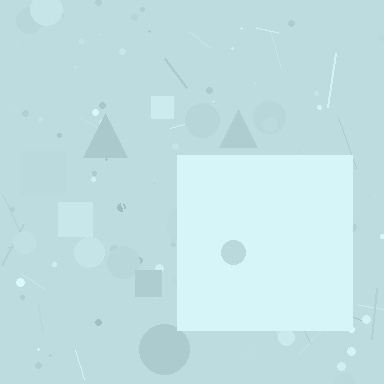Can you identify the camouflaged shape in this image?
The camouflaged shape is a square.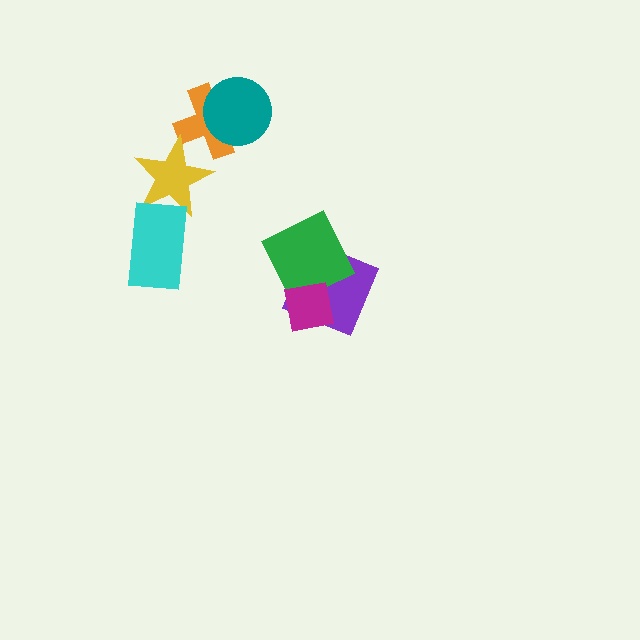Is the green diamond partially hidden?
Yes, it is partially covered by another shape.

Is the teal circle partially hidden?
No, no other shape covers it.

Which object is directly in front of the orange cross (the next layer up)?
The teal circle is directly in front of the orange cross.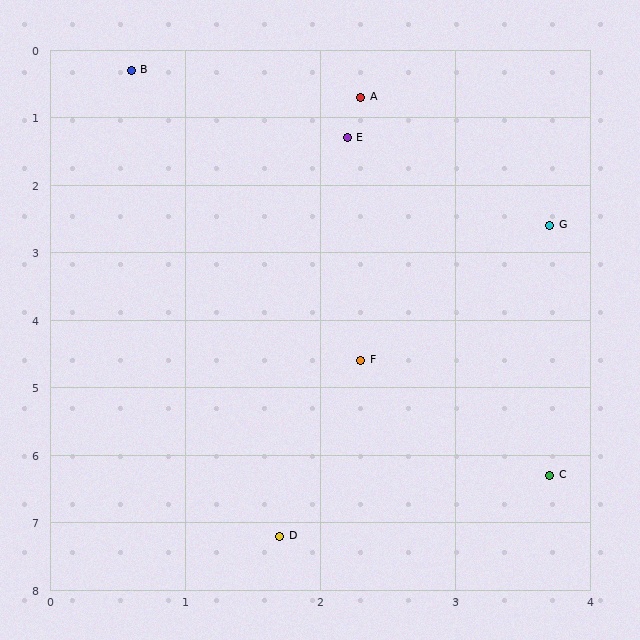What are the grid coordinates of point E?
Point E is at approximately (2.2, 1.3).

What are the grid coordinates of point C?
Point C is at approximately (3.7, 6.3).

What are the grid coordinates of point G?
Point G is at approximately (3.7, 2.6).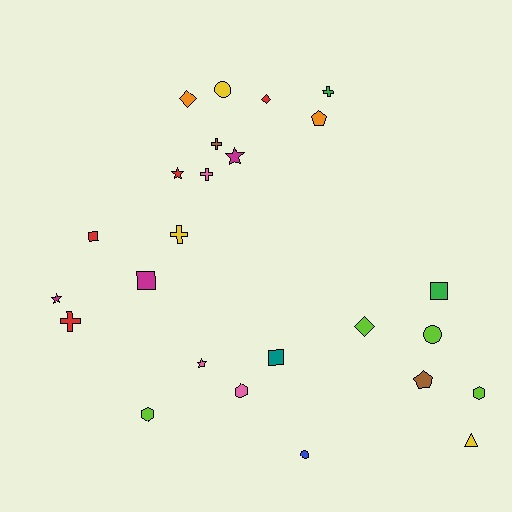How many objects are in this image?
There are 25 objects.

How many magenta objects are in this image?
There are 3 magenta objects.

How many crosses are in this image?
There are 5 crosses.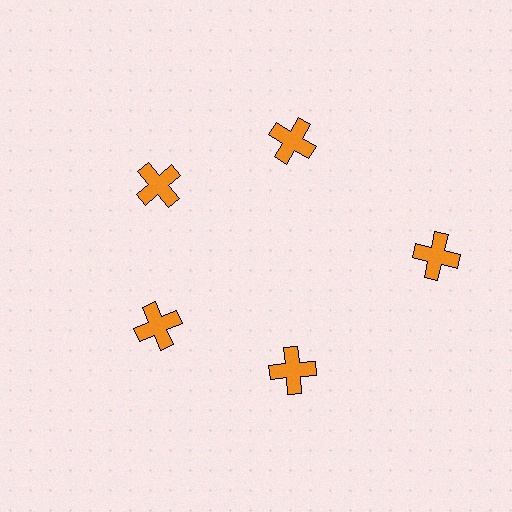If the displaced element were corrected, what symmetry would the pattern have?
It would have 5-fold rotational symmetry — the pattern would map onto itself every 72 degrees.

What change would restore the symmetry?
The symmetry would be restored by moving it inward, back onto the ring so that all 5 crosses sit at equal angles and equal distance from the center.